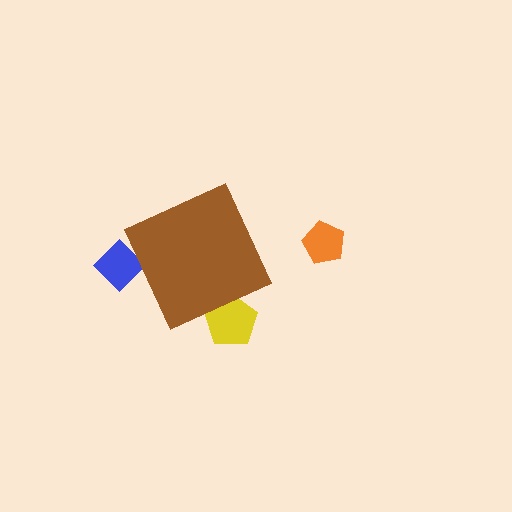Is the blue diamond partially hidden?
Yes, the blue diamond is partially hidden behind the brown diamond.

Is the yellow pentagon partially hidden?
Yes, the yellow pentagon is partially hidden behind the brown diamond.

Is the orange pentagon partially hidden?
No, the orange pentagon is fully visible.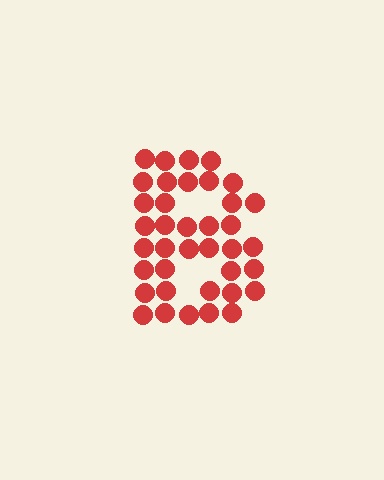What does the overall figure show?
The overall figure shows the letter B.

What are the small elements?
The small elements are circles.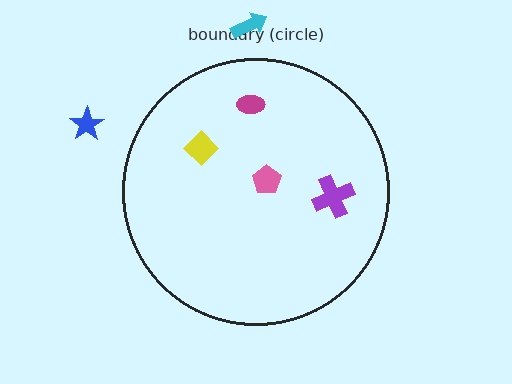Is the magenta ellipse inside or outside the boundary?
Inside.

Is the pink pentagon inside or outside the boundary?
Inside.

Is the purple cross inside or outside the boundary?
Inside.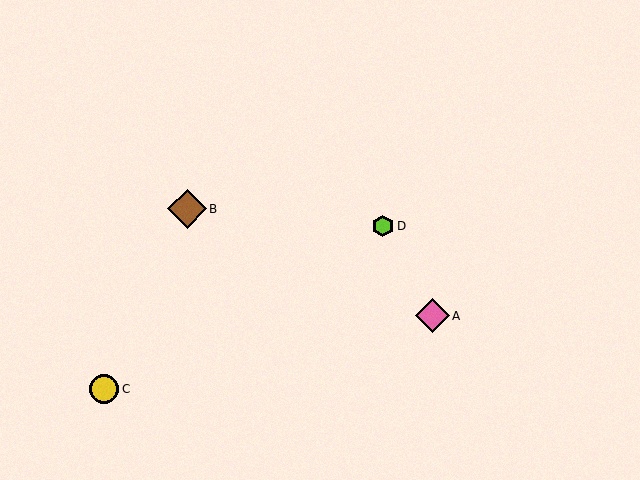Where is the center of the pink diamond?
The center of the pink diamond is at (432, 316).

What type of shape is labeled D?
Shape D is a lime hexagon.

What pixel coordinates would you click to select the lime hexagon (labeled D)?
Click at (383, 226) to select the lime hexagon D.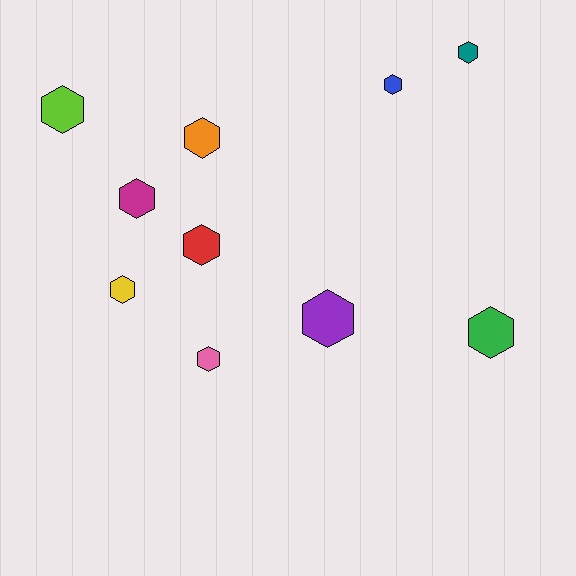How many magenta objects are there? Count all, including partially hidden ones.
There is 1 magenta object.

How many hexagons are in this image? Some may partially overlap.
There are 10 hexagons.